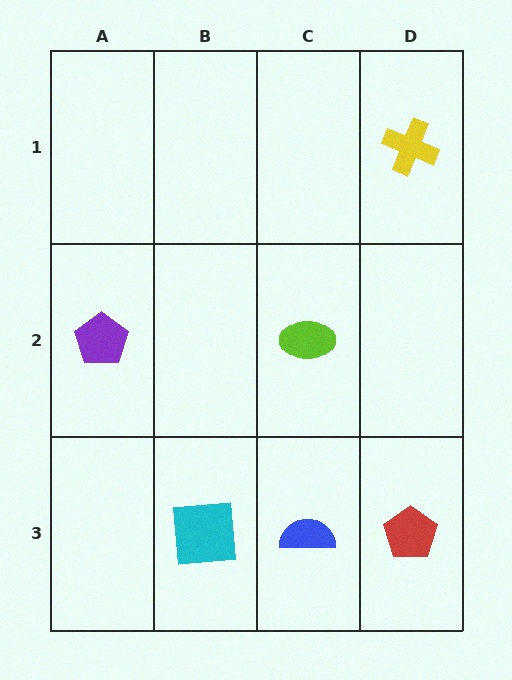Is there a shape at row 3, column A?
No, that cell is empty.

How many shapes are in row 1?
1 shape.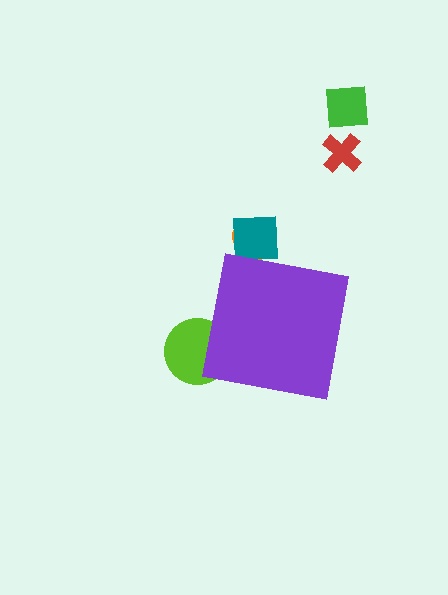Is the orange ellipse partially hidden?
Yes, the orange ellipse is partially hidden behind the purple square.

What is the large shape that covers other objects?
A purple square.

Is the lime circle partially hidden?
Yes, the lime circle is partially hidden behind the purple square.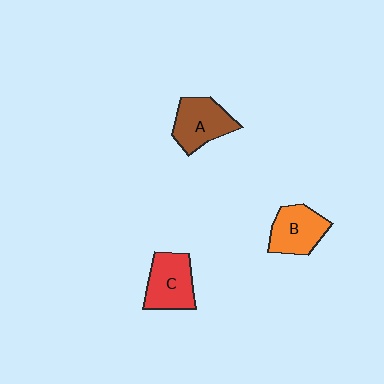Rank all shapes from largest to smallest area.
From largest to smallest: C (red), A (brown), B (orange).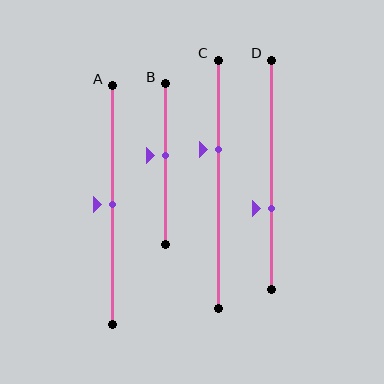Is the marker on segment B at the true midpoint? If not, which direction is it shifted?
No, the marker on segment B is shifted upward by about 5% of the segment length.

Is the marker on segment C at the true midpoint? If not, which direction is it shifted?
No, the marker on segment C is shifted upward by about 14% of the segment length.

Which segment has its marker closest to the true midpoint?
Segment A has its marker closest to the true midpoint.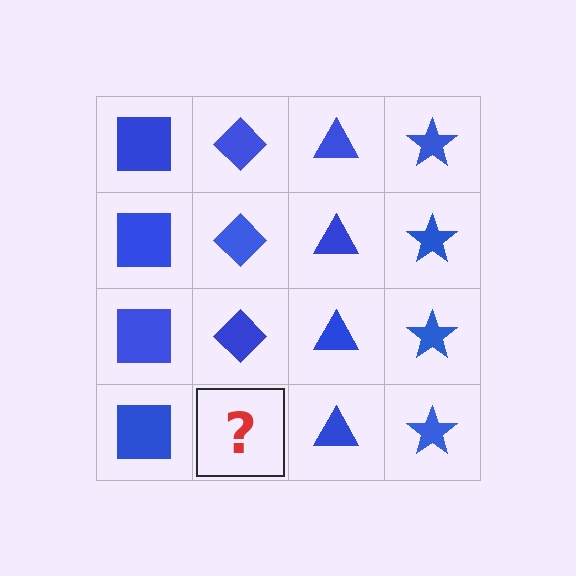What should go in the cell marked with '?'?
The missing cell should contain a blue diamond.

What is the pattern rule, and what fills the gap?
The rule is that each column has a consistent shape. The gap should be filled with a blue diamond.